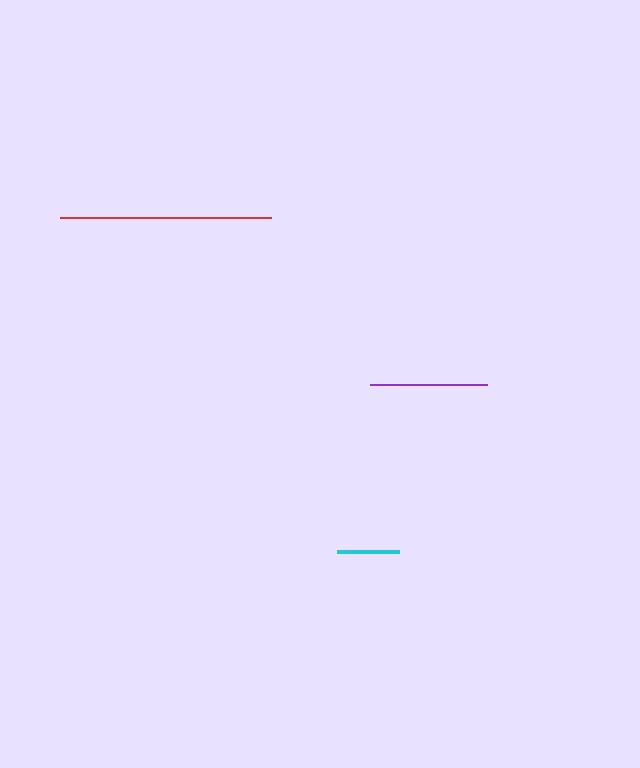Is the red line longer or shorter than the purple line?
The red line is longer than the purple line.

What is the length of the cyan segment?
The cyan segment is approximately 62 pixels long.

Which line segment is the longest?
The red line is the longest at approximately 211 pixels.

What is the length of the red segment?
The red segment is approximately 211 pixels long.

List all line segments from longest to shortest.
From longest to shortest: red, purple, cyan.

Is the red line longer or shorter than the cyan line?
The red line is longer than the cyan line.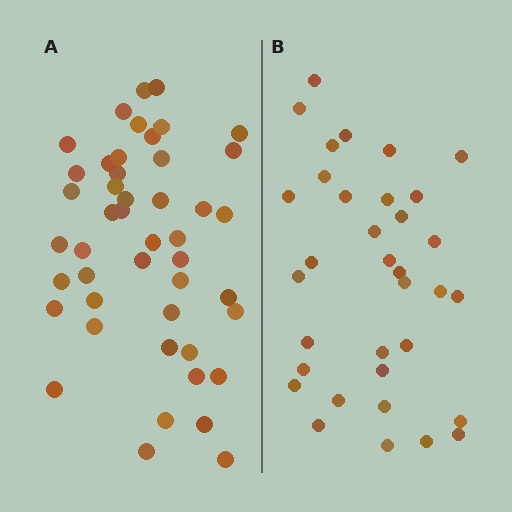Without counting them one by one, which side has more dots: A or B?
Region A (the left region) has more dots.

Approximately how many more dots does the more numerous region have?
Region A has roughly 12 or so more dots than region B.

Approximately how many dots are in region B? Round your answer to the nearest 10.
About 30 dots. (The exact count is 34, which rounds to 30.)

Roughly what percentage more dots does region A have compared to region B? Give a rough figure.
About 35% more.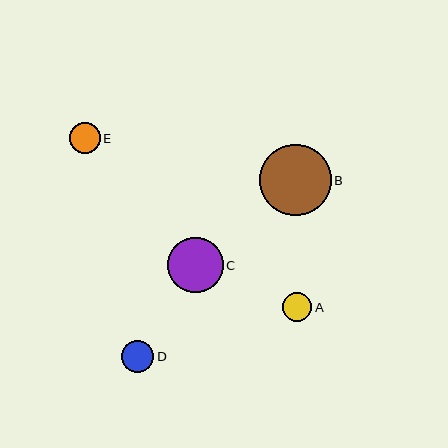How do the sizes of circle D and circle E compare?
Circle D and circle E are approximately the same size.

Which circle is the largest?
Circle B is the largest with a size of approximately 71 pixels.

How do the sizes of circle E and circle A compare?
Circle E and circle A are approximately the same size.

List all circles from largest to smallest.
From largest to smallest: B, C, D, E, A.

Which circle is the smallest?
Circle A is the smallest with a size of approximately 29 pixels.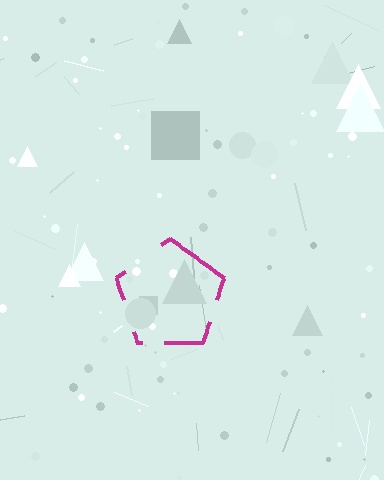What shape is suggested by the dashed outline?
The dashed outline suggests a pentagon.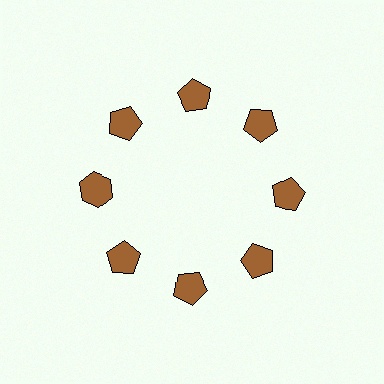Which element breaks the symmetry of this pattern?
The brown hexagon at roughly the 9 o'clock position breaks the symmetry. All other shapes are brown pentagons.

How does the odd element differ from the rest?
It has a different shape: hexagon instead of pentagon.